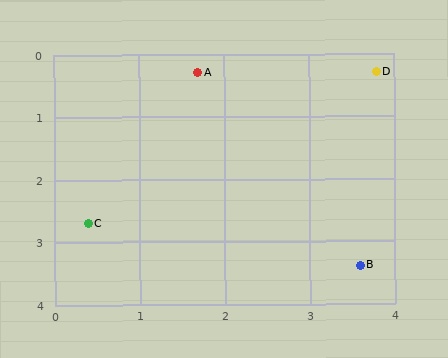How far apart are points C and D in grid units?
Points C and D are about 4.2 grid units apart.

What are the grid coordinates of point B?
Point B is at approximately (3.6, 3.4).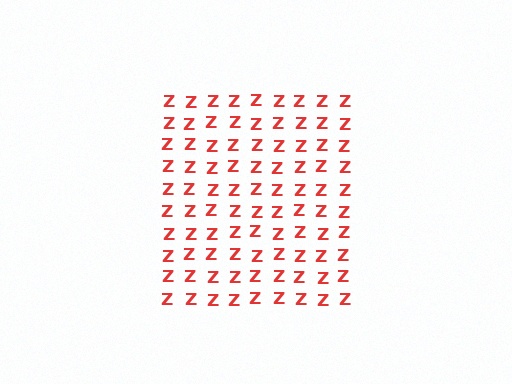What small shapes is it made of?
It is made of small letter Z's.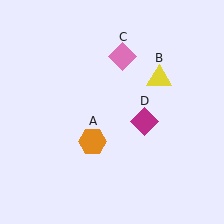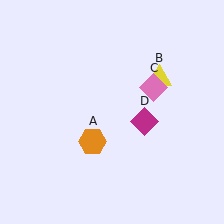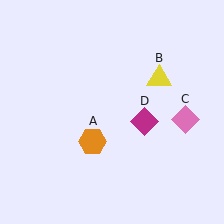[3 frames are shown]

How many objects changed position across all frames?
1 object changed position: pink diamond (object C).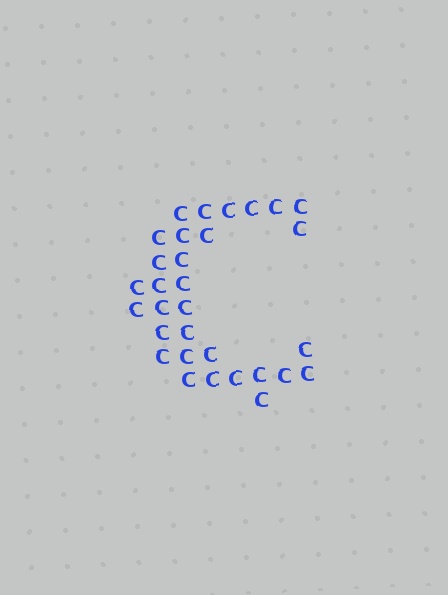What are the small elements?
The small elements are letter C's.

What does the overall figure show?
The overall figure shows the letter C.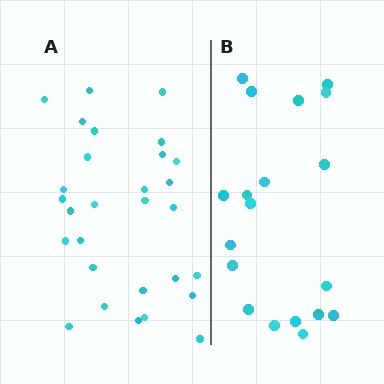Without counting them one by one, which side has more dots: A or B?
Region A (the left region) has more dots.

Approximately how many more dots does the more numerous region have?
Region A has roughly 10 or so more dots than region B.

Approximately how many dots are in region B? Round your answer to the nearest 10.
About 20 dots. (The exact count is 19, which rounds to 20.)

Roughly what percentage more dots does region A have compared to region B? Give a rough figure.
About 55% more.